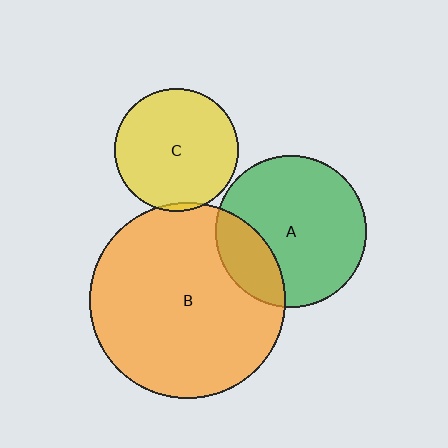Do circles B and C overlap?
Yes.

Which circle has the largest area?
Circle B (orange).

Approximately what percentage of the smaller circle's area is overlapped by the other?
Approximately 5%.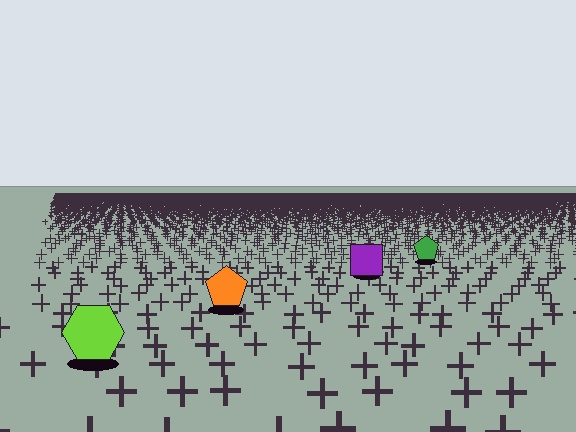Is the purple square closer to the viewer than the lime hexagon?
No. The lime hexagon is closer — you can tell from the texture gradient: the ground texture is coarser near it.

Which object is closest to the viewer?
The lime hexagon is closest. The texture marks near it are larger and more spread out.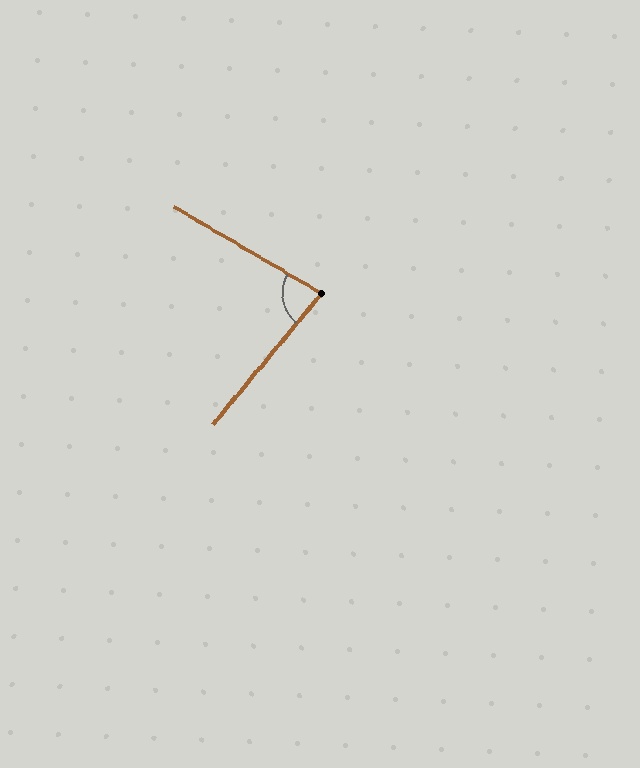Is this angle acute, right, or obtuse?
It is acute.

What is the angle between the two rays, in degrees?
Approximately 81 degrees.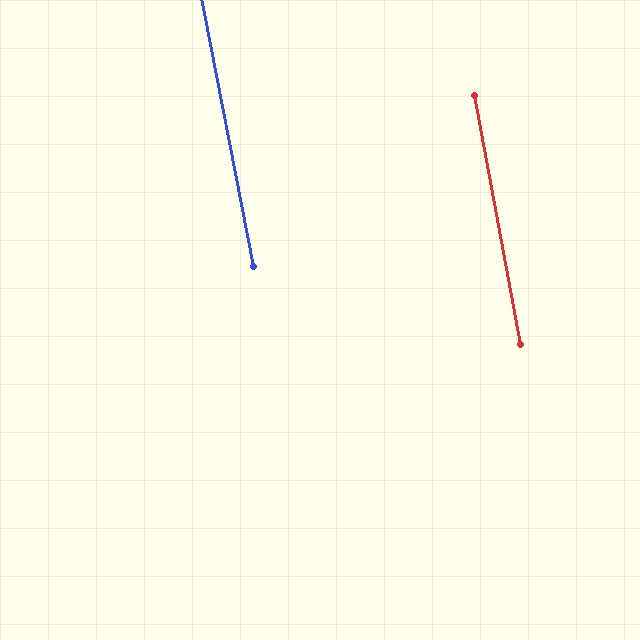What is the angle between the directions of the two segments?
Approximately 0 degrees.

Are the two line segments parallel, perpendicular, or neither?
Parallel — their directions differ by only 0.4°.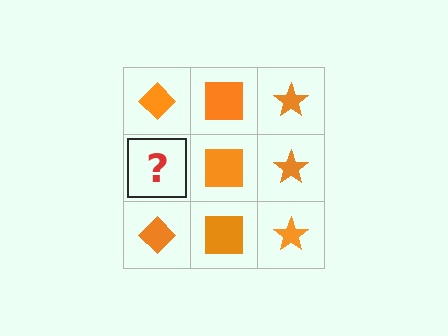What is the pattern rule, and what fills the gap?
The rule is that each column has a consistent shape. The gap should be filled with an orange diamond.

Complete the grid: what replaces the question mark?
The question mark should be replaced with an orange diamond.